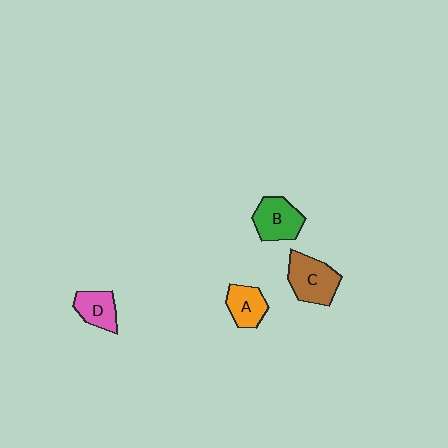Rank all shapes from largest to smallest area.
From largest to smallest: C (brown), B (green), A (orange), D (pink).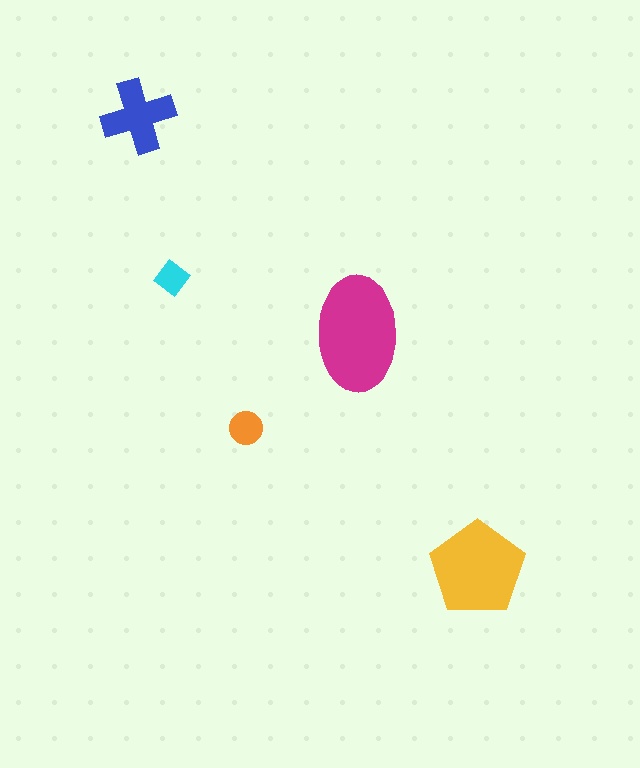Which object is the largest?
The magenta ellipse.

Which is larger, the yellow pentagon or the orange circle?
The yellow pentagon.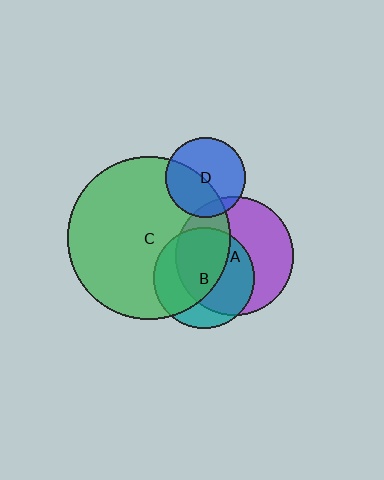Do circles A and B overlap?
Yes.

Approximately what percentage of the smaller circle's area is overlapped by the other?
Approximately 65%.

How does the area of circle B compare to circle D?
Approximately 1.6 times.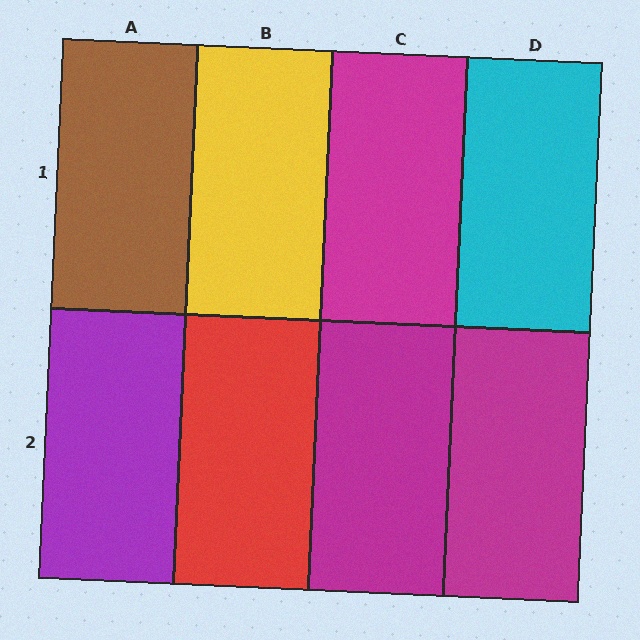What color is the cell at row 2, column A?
Purple.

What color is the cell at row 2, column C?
Magenta.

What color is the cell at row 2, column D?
Magenta.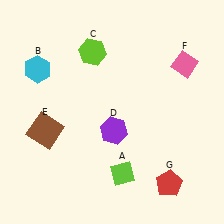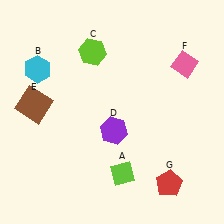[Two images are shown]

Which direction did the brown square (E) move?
The brown square (E) moved up.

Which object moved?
The brown square (E) moved up.